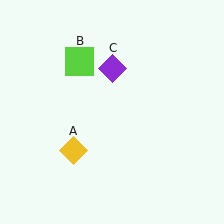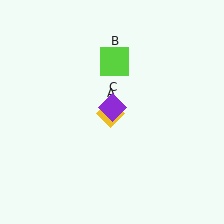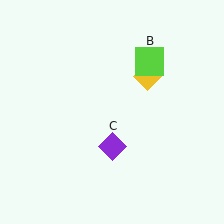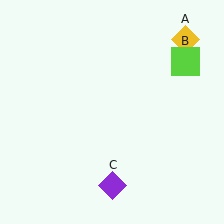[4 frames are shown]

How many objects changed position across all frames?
3 objects changed position: yellow diamond (object A), lime square (object B), purple diamond (object C).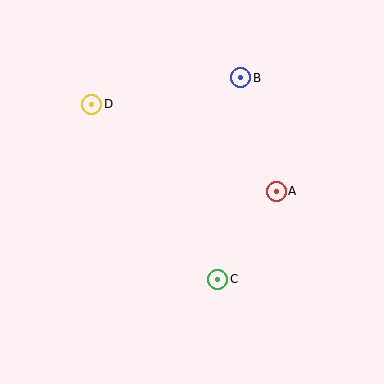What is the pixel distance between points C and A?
The distance between C and A is 106 pixels.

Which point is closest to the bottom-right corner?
Point C is closest to the bottom-right corner.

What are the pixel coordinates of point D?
Point D is at (92, 104).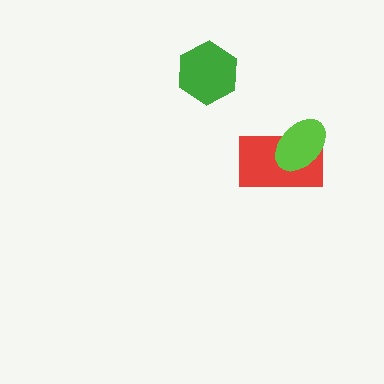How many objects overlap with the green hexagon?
0 objects overlap with the green hexagon.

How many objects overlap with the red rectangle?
1 object overlaps with the red rectangle.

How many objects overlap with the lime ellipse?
1 object overlaps with the lime ellipse.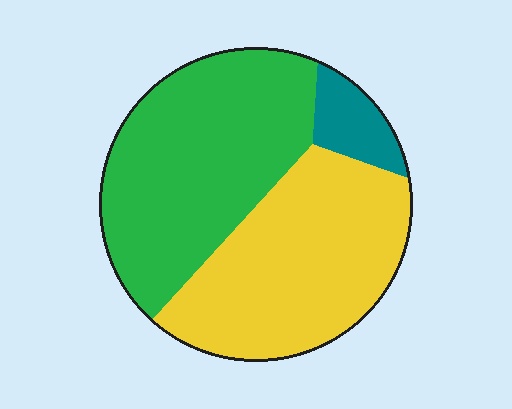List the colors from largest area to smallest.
From largest to smallest: green, yellow, teal.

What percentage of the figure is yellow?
Yellow covers around 45% of the figure.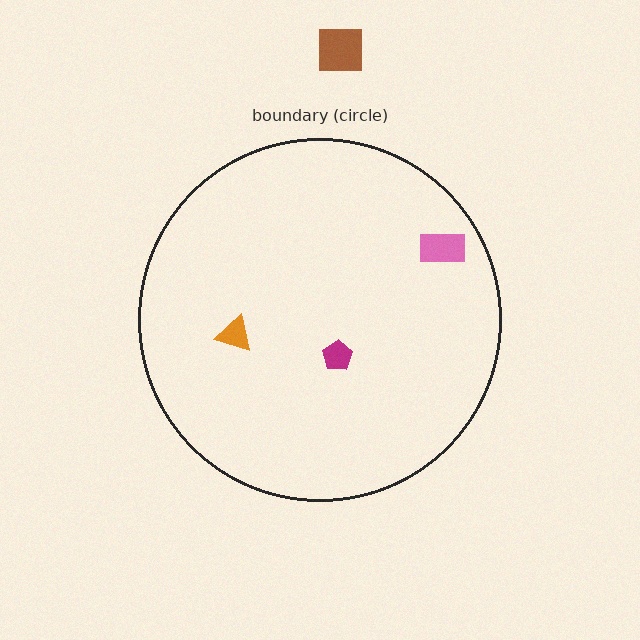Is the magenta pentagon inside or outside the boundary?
Inside.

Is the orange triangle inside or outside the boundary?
Inside.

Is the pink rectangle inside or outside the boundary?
Inside.